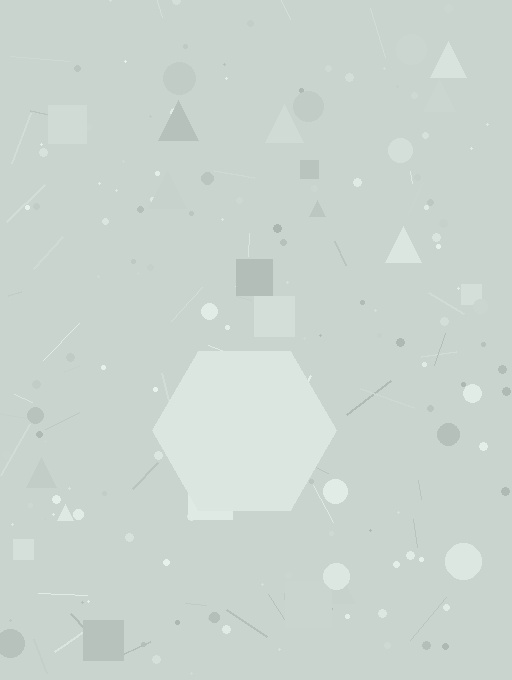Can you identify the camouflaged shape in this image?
The camouflaged shape is a hexagon.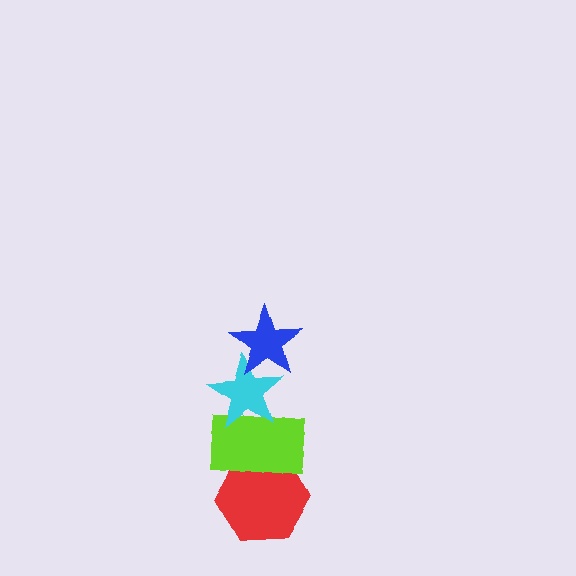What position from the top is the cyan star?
The cyan star is 2nd from the top.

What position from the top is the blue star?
The blue star is 1st from the top.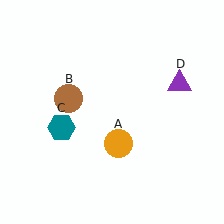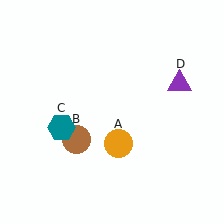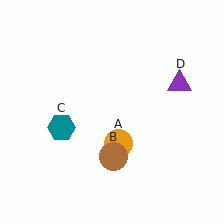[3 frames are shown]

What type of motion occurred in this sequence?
The brown circle (object B) rotated counterclockwise around the center of the scene.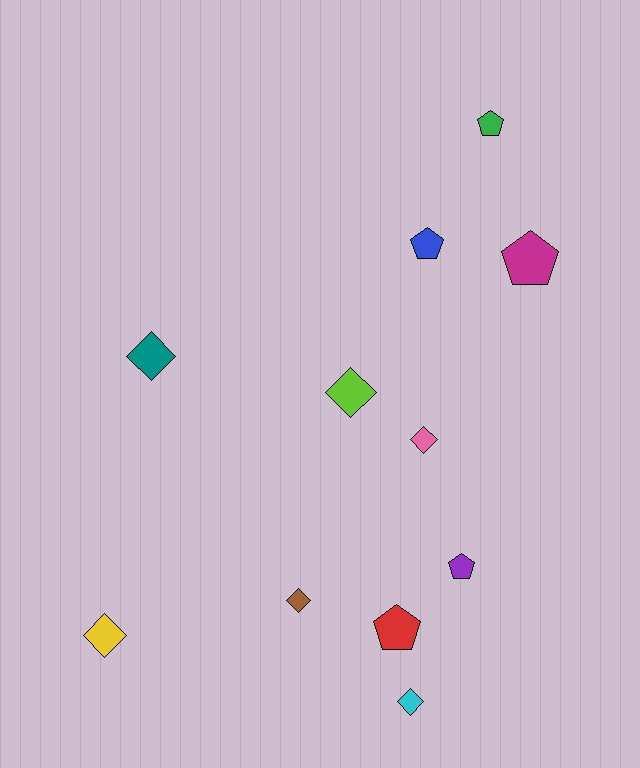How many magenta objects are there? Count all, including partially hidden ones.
There is 1 magenta object.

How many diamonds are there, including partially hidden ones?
There are 6 diamonds.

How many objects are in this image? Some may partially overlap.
There are 11 objects.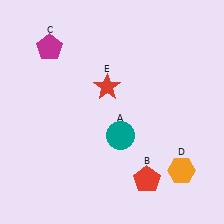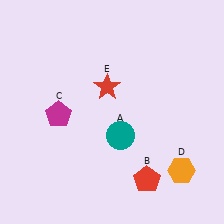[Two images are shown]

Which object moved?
The magenta pentagon (C) moved down.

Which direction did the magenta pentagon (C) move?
The magenta pentagon (C) moved down.